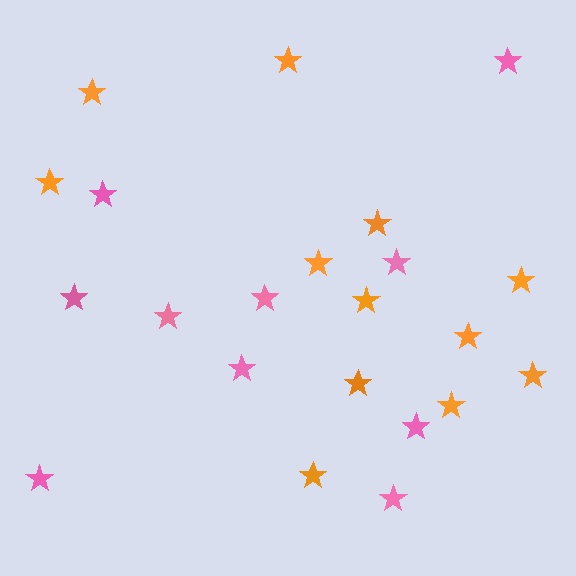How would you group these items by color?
There are 2 groups: one group of pink stars (10) and one group of orange stars (12).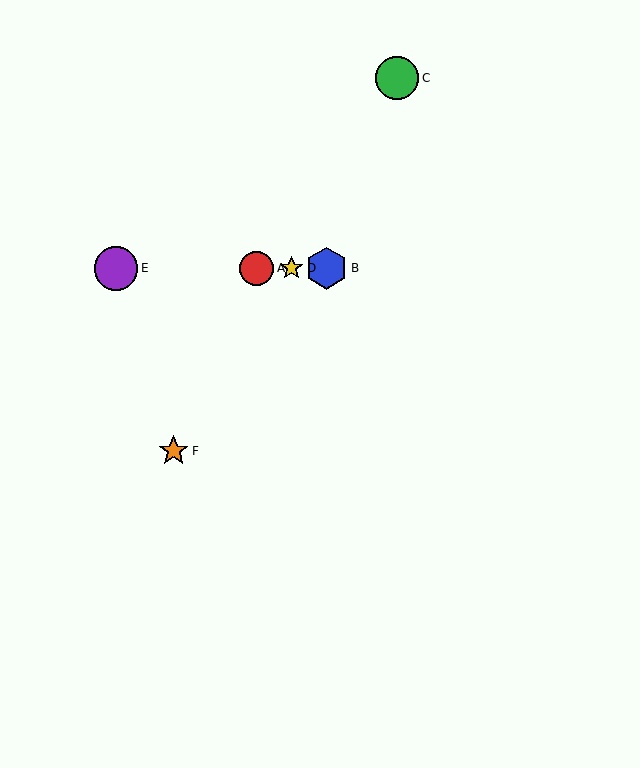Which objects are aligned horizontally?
Objects A, B, D, E are aligned horizontally.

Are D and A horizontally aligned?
Yes, both are at y≈268.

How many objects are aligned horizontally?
4 objects (A, B, D, E) are aligned horizontally.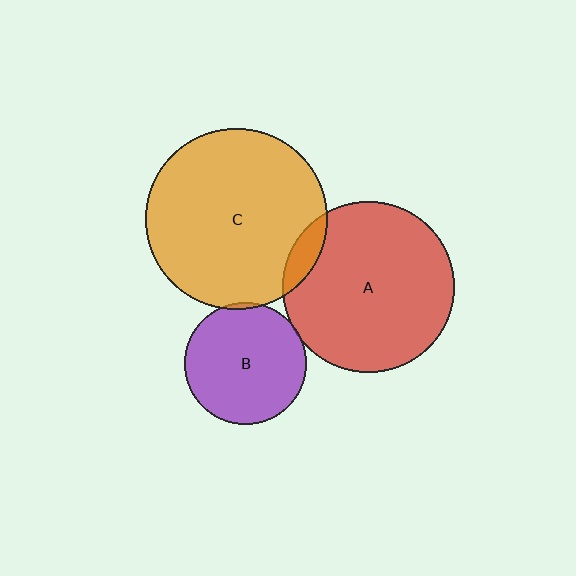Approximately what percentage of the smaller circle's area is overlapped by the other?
Approximately 10%.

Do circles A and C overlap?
Yes.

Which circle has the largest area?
Circle C (orange).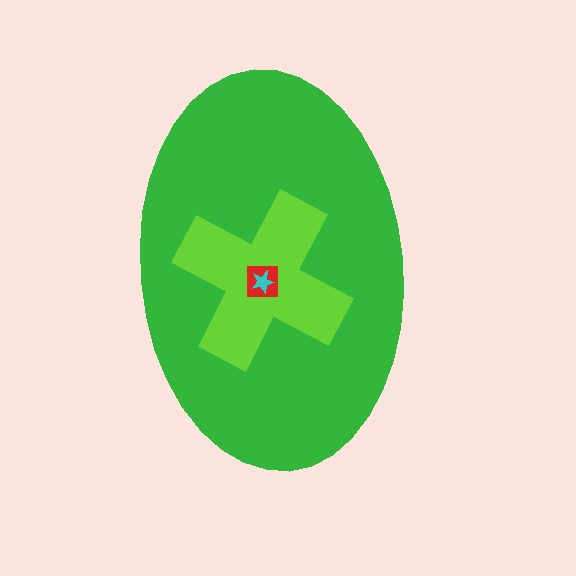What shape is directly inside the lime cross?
The red square.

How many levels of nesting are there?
4.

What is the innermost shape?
The cyan star.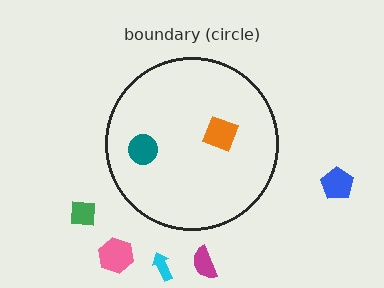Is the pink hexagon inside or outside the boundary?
Outside.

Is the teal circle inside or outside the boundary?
Inside.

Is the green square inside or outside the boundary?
Outside.